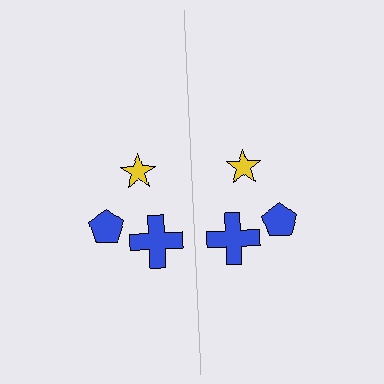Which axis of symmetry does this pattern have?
The pattern has a vertical axis of symmetry running through the center of the image.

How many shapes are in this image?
There are 6 shapes in this image.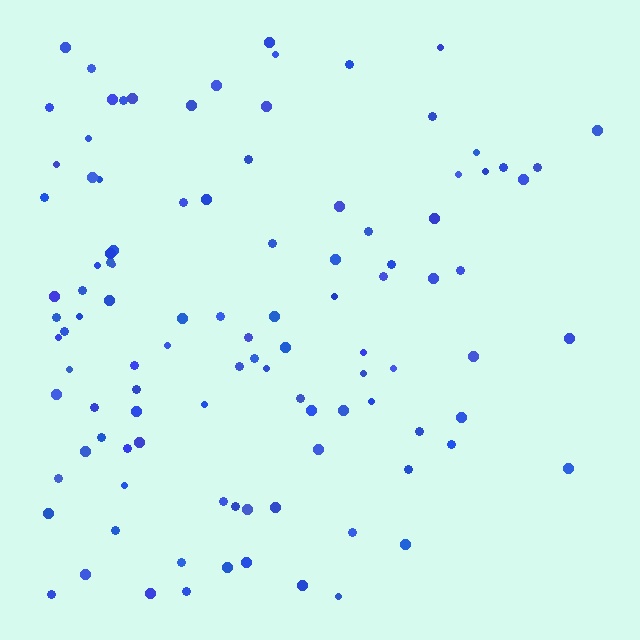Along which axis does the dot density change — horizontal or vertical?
Horizontal.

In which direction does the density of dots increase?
From right to left, with the left side densest.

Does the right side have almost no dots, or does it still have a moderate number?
Still a moderate number, just noticeably fewer than the left.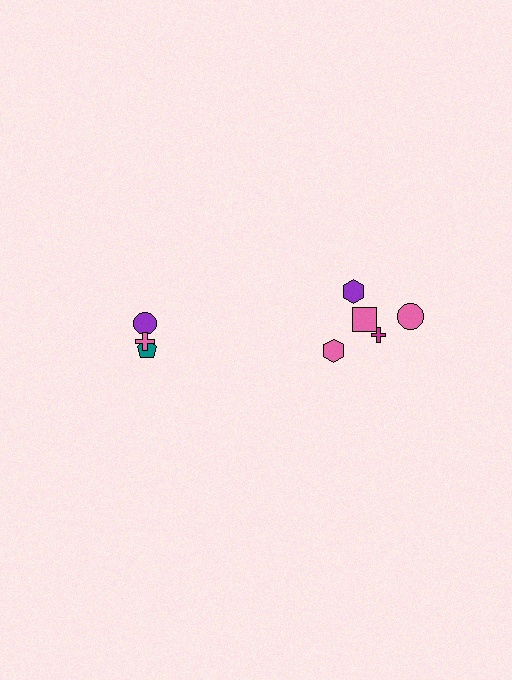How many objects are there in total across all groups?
There are 8 objects.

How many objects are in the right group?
There are 5 objects.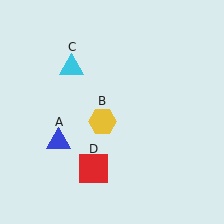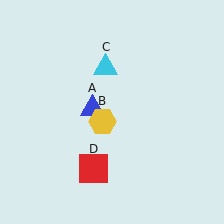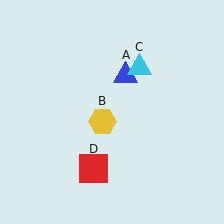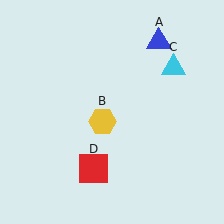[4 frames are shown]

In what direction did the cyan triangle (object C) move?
The cyan triangle (object C) moved right.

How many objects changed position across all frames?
2 objects changed position: blue triangle (object A), cyan triangle (object C).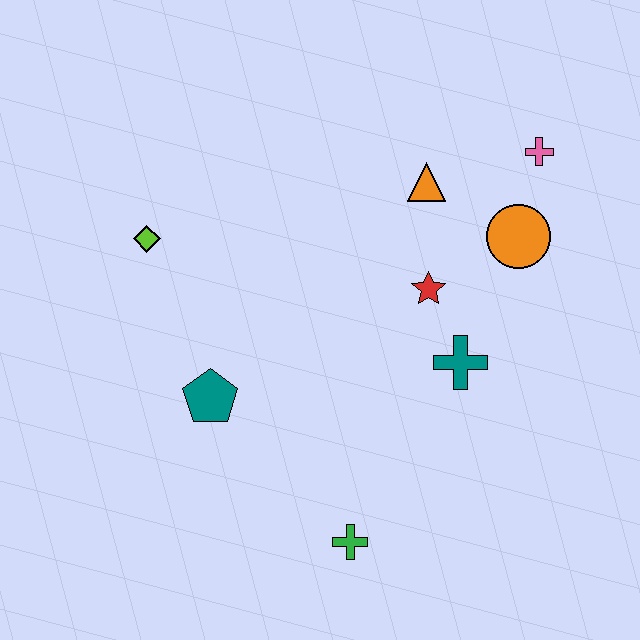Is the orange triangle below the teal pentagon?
No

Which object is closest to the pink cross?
The orange circle is closest to the pink cross.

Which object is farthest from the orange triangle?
The green cross is farthest from the orange triangle.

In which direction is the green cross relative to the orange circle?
The green cross is below the orange circle.